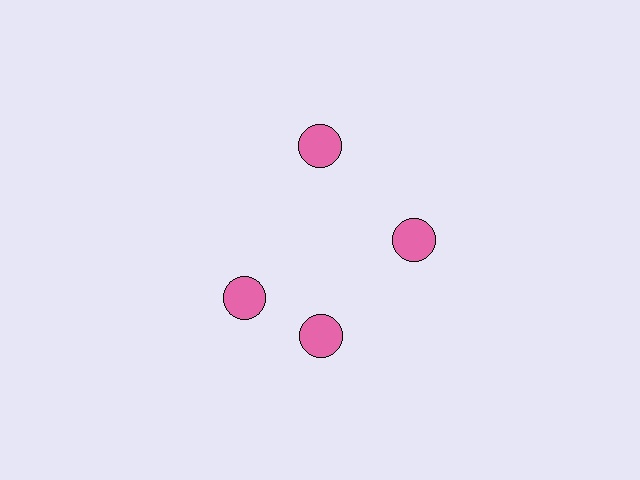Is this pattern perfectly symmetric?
No. The 4 pink circles are arranged in a ring, but one element near the 9 o'clock position is rotated out of alignment along the ring, breaking the 4-fold rotational symmetry.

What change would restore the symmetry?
The symmetry would be restored by rotating it back into even spacing with its neighbors so that all 4 circles sit at equal angles and equal distance from the center.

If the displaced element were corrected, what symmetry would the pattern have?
It would have 4-fold rotational symmetry — the pattern would map onto itself every 90 degrees.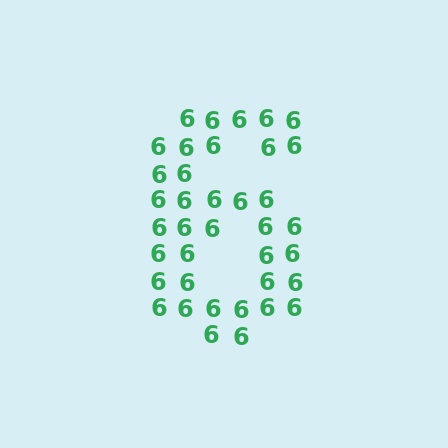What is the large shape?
The large shape is the digit 6.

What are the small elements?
The small elements are digit 6's.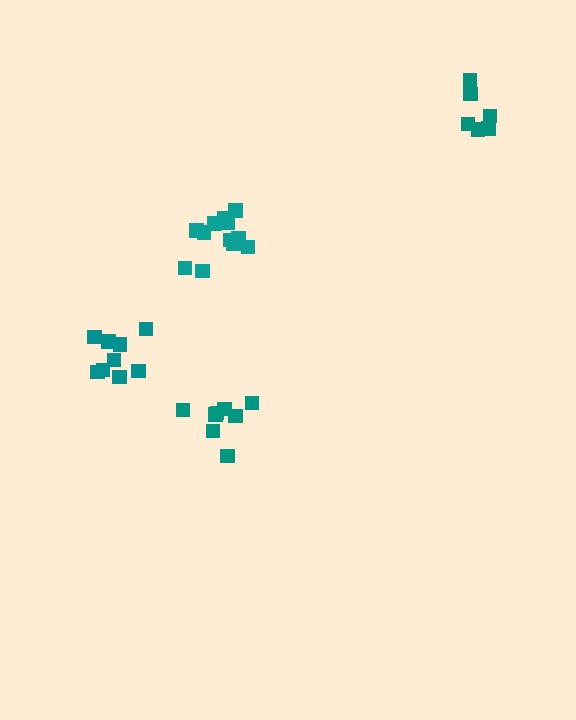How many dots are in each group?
Group 1: 9 dots, Group 2: 8 dots, Group 3: 12 dots, Group 4: 6 dots (35 total).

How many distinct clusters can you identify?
There are 4 distinct clusters.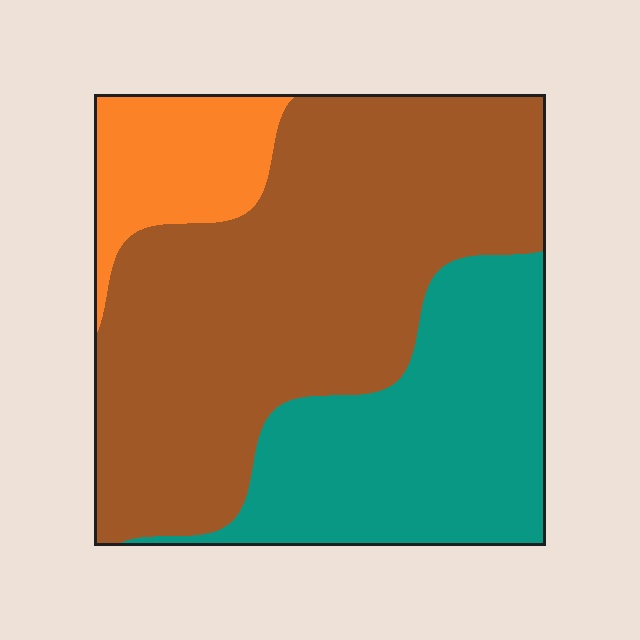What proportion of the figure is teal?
Teal covers around 30% of the figure.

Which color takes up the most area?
Brown, at roughly 55%.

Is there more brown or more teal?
Brown.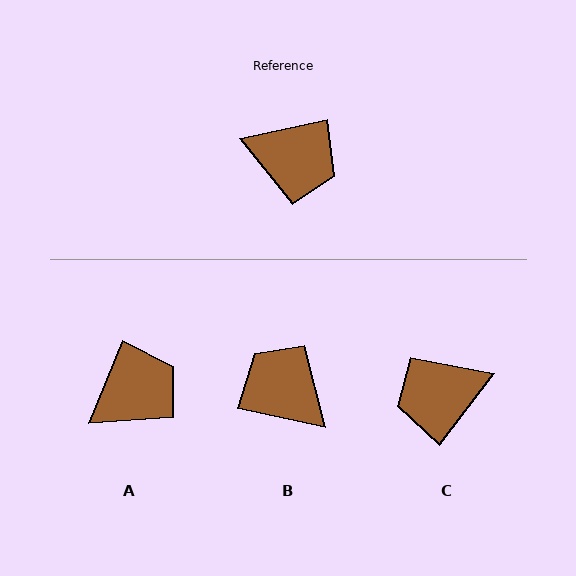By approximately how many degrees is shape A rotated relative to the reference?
Approximately 56 degrees counter-clockwise.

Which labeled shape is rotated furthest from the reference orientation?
B, about 156 degrees away.